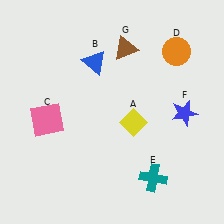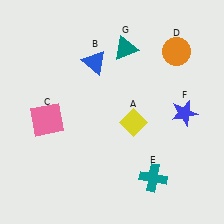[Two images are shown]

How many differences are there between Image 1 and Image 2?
There is 1 difference between the two images.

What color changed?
The triangle (G) changed from brown in Image 1 to teal in Image 2.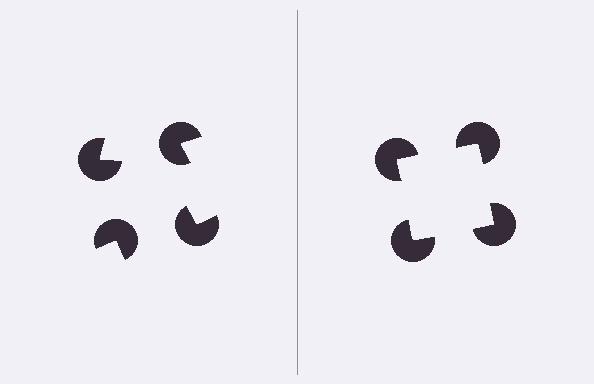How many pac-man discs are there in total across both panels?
8 — 4 on each side.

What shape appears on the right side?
An illusory square.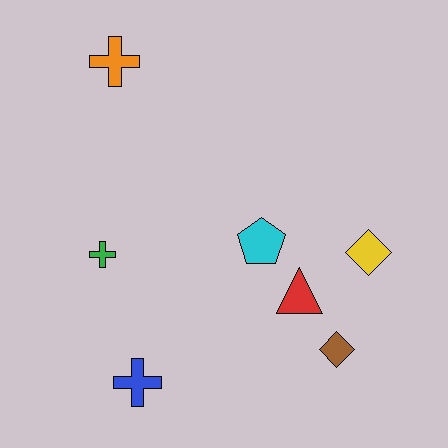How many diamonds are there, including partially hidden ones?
There are 2 diamonds.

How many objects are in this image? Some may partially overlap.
There are 7 objects.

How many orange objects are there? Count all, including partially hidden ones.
There is 1 orange object.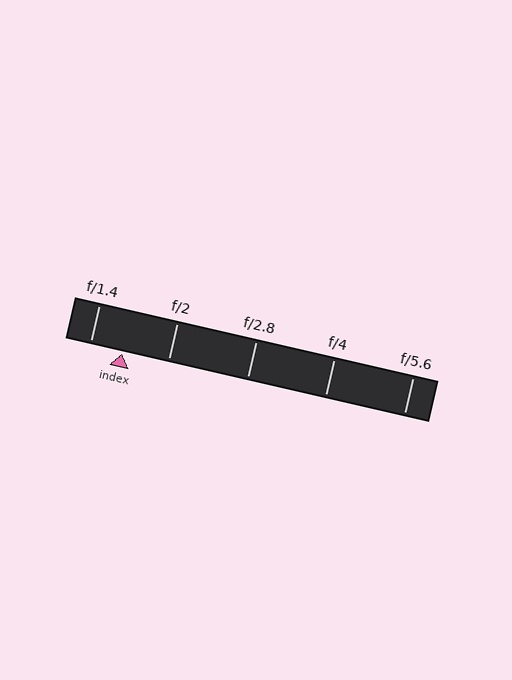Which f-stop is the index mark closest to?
The index mark is closest to f/1.4.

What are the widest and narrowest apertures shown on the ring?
The widest aperture shown is f/1.4 and the narrowest is f/5.6.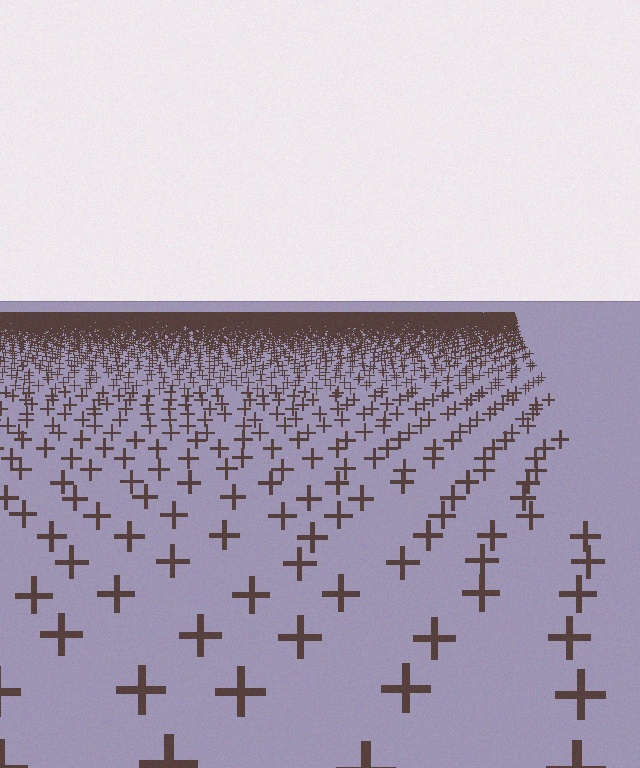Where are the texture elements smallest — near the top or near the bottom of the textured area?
Near the top.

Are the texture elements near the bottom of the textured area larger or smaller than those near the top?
Larger. Near the bottom, elements are closer to the viewer and appear at a bigger on-screen size.